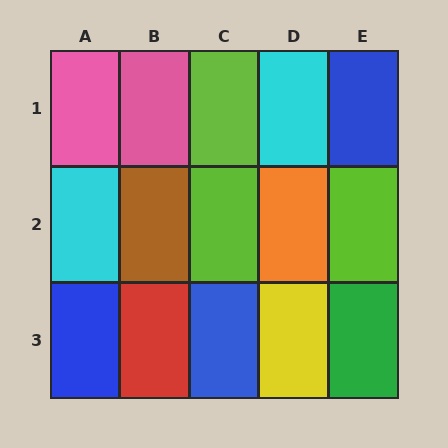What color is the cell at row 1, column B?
Pink.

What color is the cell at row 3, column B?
Red.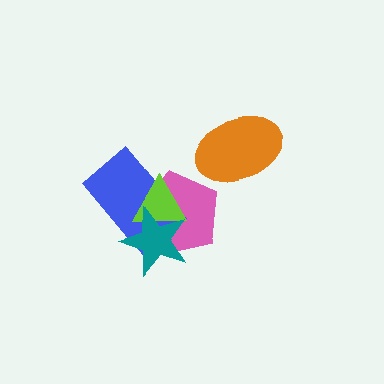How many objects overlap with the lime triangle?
3 objects overlap with the lime triangle.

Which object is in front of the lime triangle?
The teal star is in front of the lime triangle.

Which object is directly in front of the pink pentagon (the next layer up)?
The blue rectangle is directly in front of the pink pentagon.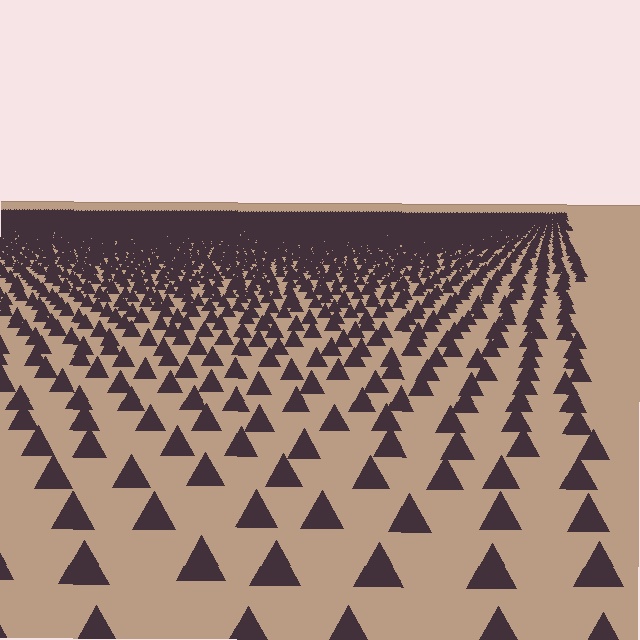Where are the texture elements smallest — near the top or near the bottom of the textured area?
Near the top.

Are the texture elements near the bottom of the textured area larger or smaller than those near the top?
Larger. Near the bottom, elements are closer to the viewer and appear at a bigger on-screen size.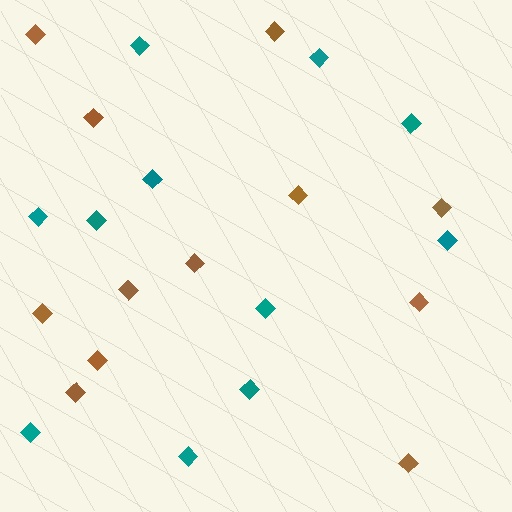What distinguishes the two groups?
There are 2 groups: one group of brown diamonds (12) and one group of teal diamonds (11).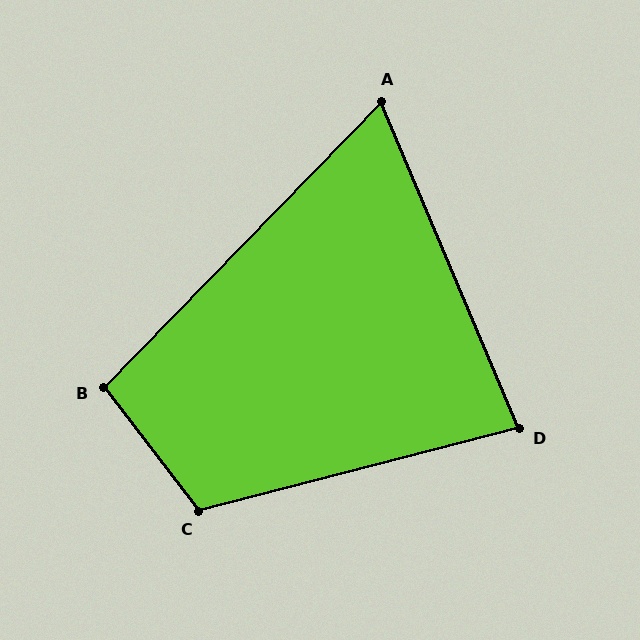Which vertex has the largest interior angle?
C, at approximately 113 degrees.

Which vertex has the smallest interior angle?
A, at approximately 67 degrees.